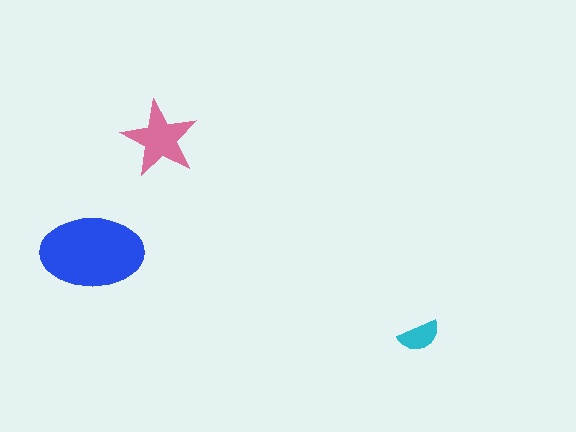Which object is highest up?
The pink star is topmost.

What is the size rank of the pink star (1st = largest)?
2nd.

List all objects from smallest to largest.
The cyan semicircle, the pink star, the blue ellipse.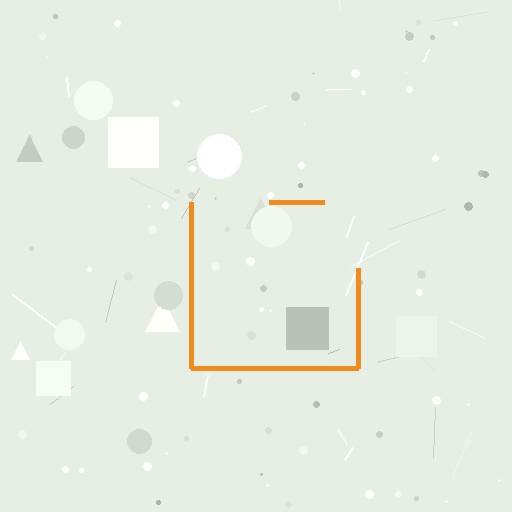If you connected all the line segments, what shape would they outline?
They would outline a square.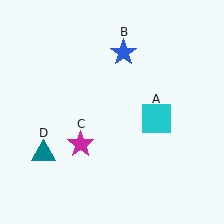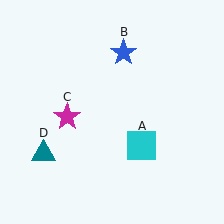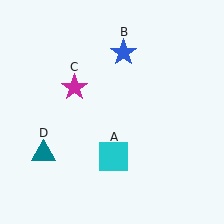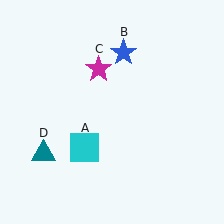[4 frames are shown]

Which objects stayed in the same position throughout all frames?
Blue star (object B) and teal triangle (object D) remained stationary.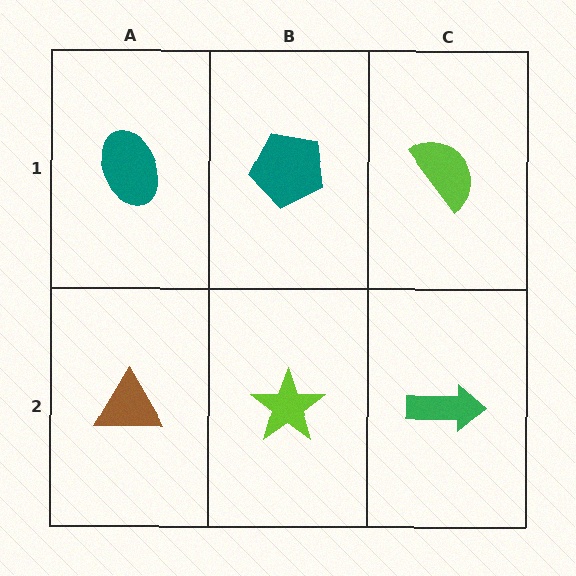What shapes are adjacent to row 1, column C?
A green arrow (row 2, column C), a teal pentagon (row 1, column B).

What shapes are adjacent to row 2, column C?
A lime semicircle (row 1, column C), a lime star (row 2, column B).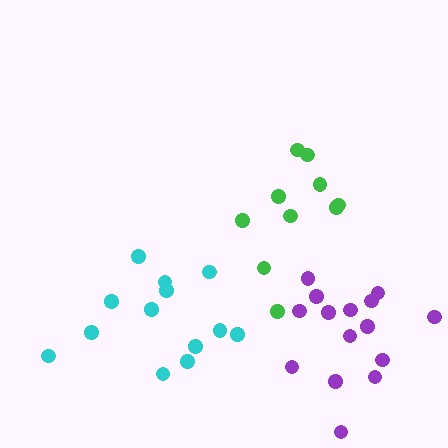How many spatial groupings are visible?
There are 3 spatial groupings.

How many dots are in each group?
Group 1: 10 dots, Group 2: 13 dots, Group 3: 15 dots (38 total).